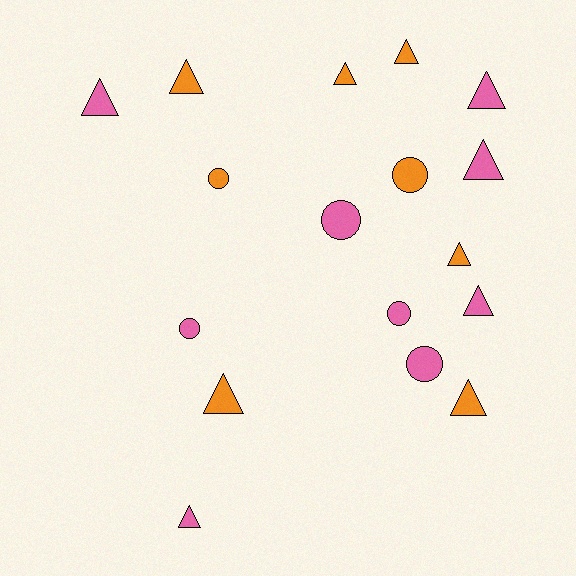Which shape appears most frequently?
Triangle, with 11 objects.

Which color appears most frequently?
Pink, with 9 objects.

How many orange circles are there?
There are 2 orange circles.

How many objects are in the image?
There are 17 objects.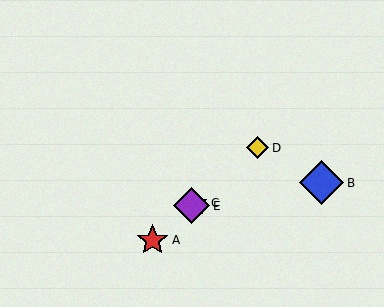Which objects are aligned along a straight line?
Objects A, C, D, E are aligned along a straight line.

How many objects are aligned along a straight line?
4 objects (A, C, D, E) are aligned along a straight line.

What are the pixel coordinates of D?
Object D is at (258, 148).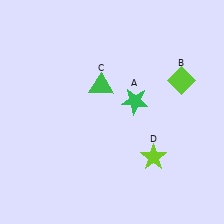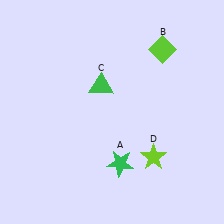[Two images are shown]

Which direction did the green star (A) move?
The green star (A) moved down.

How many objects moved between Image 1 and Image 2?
2 objects moved between the two images.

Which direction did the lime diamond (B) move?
The lime diamond (B) moved up.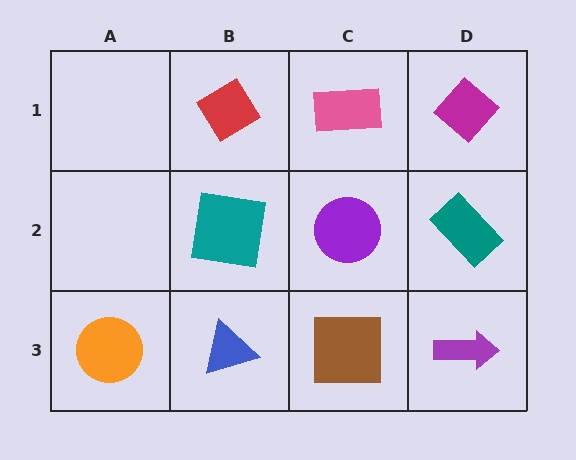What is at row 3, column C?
A brown square.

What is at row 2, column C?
A purple circle.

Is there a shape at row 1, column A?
No, that cell is empty.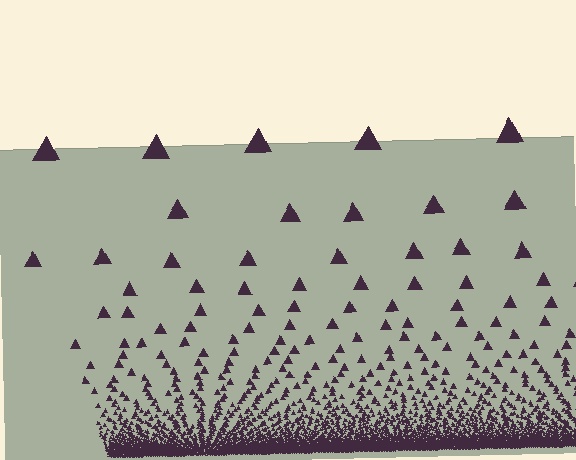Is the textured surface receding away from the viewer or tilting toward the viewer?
The surface appears to tilt toward the viewer. Texture elements get larger and sparser toward the top.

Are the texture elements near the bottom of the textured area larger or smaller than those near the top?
Smaller. The gradient is inverted — elements near the bottom are smaller and denser.